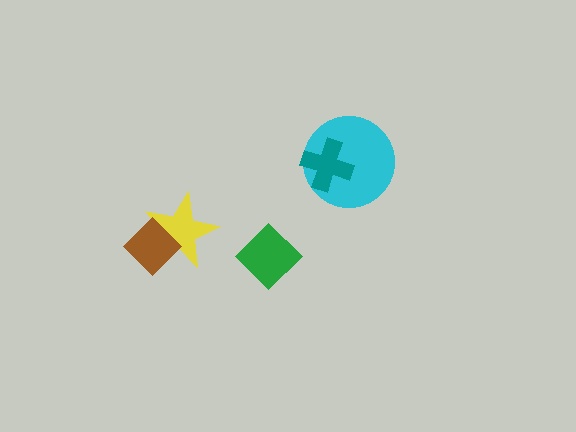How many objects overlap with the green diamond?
0 objects overlap with the green diamond.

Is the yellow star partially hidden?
Yes, it is partially covered by another shape.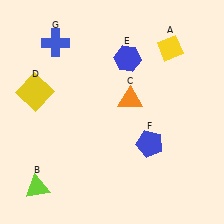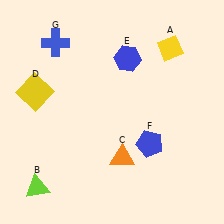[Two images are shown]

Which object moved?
The orange triangle (C) moved down.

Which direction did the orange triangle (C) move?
The orange triangle (C) moved down.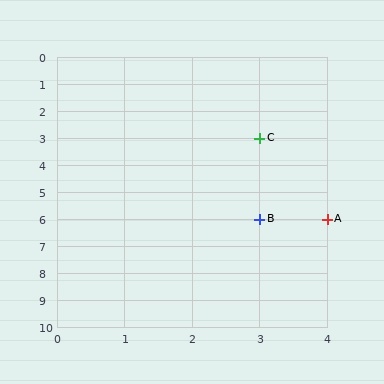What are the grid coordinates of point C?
Point C is at grid coordinates (3, 3).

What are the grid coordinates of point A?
Point A is at grid coordinates (4, 6).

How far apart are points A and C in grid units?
Points A and C are 1 column and 3 rows apart (about 3.2 grid units diagonally).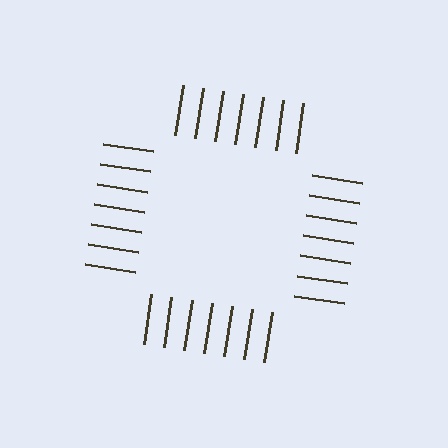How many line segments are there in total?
28 — 7 along each of the 4 edges.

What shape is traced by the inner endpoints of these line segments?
An illusory square — the line segments terminate on its edges but no continuous stroke is drawn.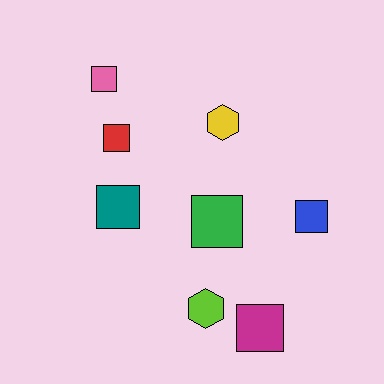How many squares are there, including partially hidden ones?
There are 6 squares.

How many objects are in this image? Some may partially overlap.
There are 8 objects.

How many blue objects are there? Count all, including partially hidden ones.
There is 1 blue object.